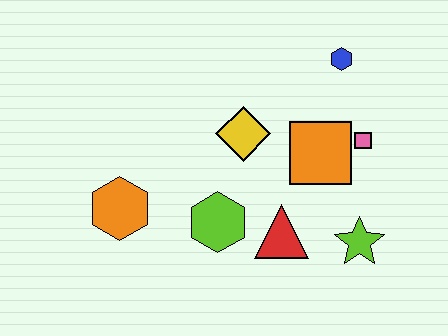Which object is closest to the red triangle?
The lime hexagon is closest to the red triangle.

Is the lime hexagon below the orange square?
Yes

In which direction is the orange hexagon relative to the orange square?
The orange hexagon is to the left of the orange square.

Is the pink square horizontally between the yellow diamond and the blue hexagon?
No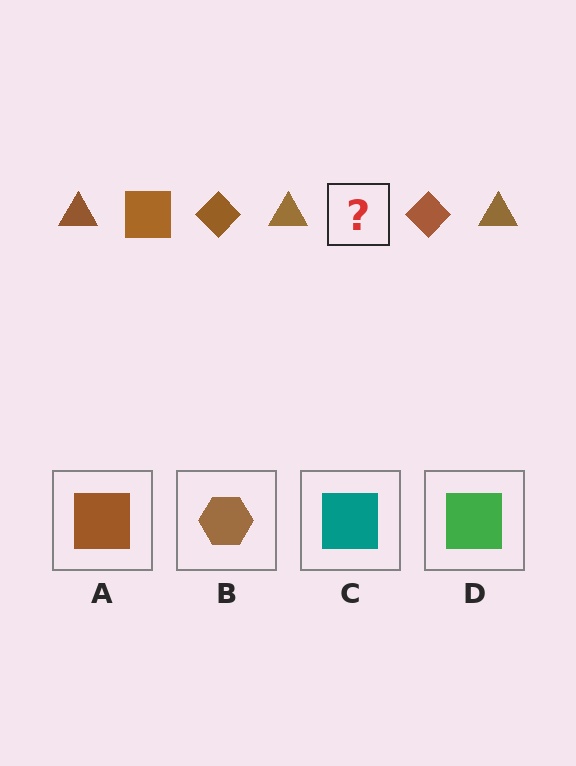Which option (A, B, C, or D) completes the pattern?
A.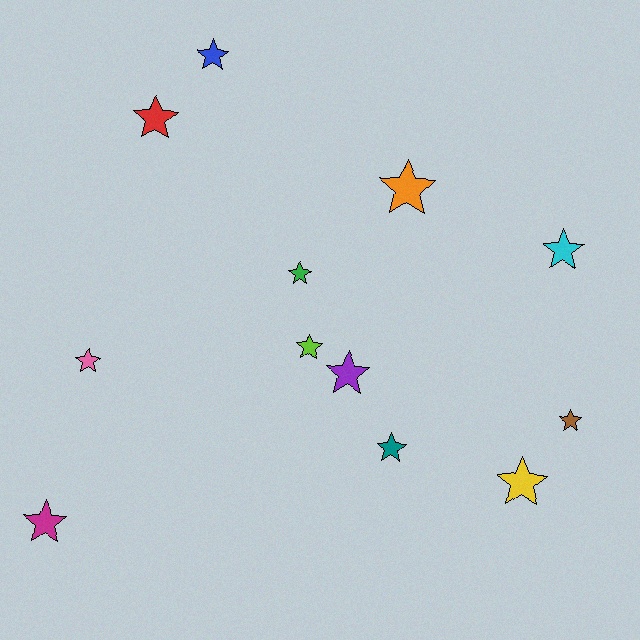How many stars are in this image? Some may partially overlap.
There are 12 stars.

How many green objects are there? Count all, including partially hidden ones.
There is 1 green object.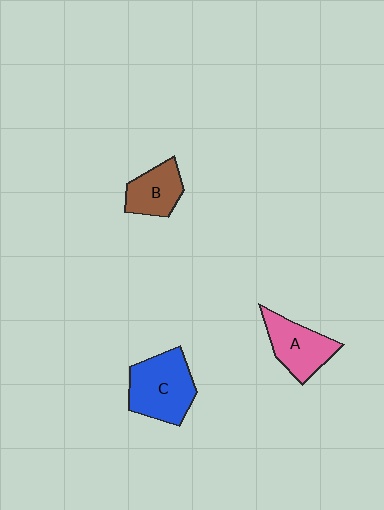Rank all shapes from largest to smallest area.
From largest to smallest: C (blue), A (pink), B (brown).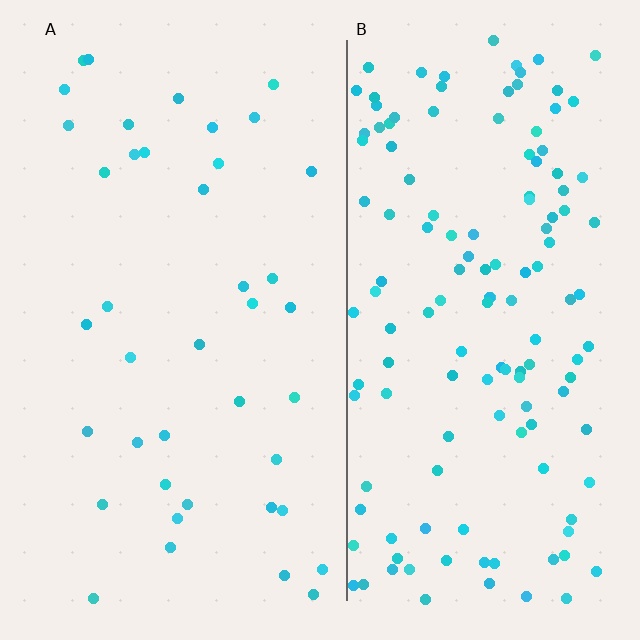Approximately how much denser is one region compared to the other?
Approximately 3.4× — region B over region A.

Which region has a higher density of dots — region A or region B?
B (the right).